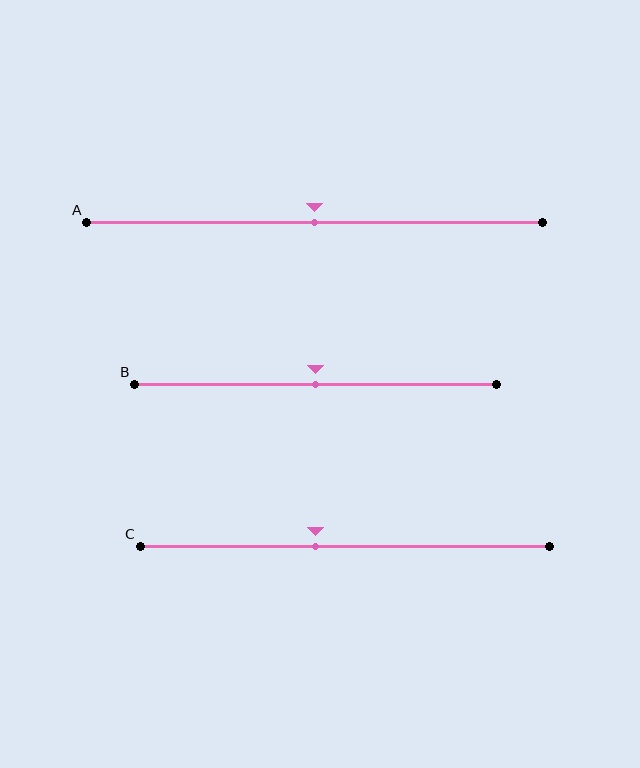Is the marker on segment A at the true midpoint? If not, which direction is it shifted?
Yes, the marker on segment A is at the true midpoint.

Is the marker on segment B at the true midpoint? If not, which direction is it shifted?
Yes, the marker on segment B is at the true midpoint.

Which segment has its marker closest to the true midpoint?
Segment A has its marker closest to the true midpoint.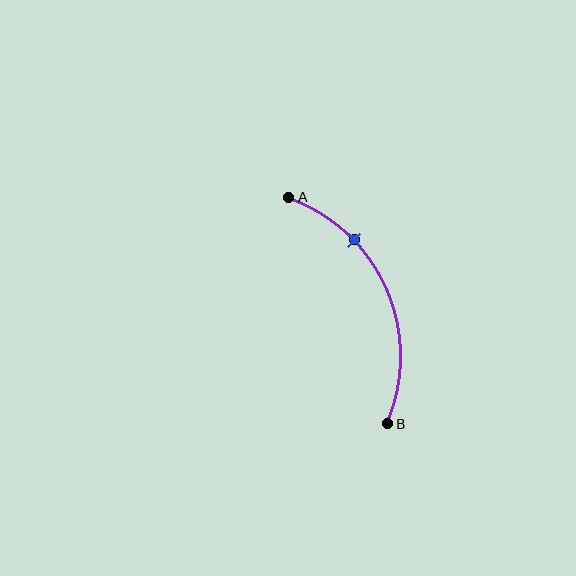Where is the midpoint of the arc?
The arc midpoint is the point on the curve farthest from the straight line joining A and B. It sits to the right of that line.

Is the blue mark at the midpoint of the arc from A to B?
No. The blue mark lies on the arc but is closer to endpoint A. The arc midpoint would be at the point on the curve equidistant along the arc from both A and B.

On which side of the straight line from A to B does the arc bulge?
The arc bulges to the right of the straight line connecting A and B.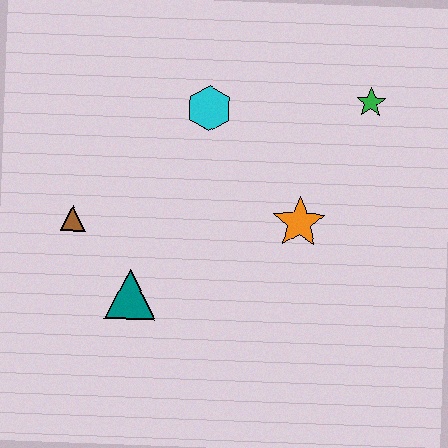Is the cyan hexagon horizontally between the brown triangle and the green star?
Yes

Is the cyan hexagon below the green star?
Yes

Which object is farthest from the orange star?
The brown triangle is farthest from the orange star.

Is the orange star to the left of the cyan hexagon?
No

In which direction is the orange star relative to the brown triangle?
The orange star is to the right of the brown triangle.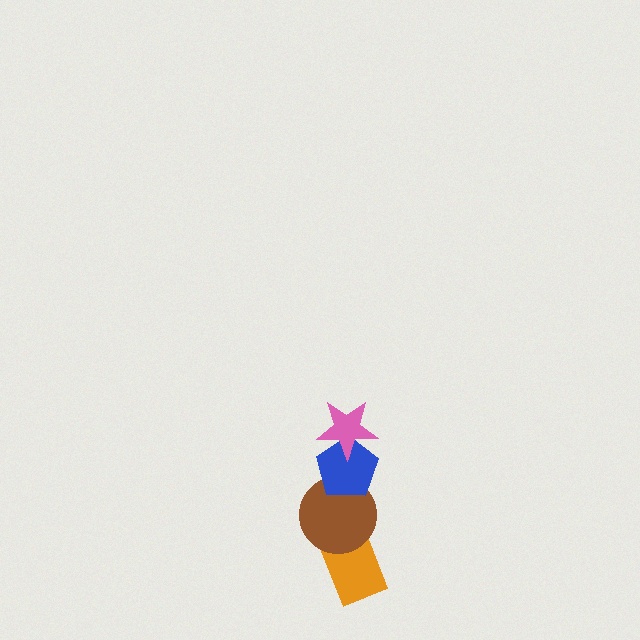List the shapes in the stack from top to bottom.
From top to bottom: the pink star, the blue pentagon, the brown circle, the orange rectangle.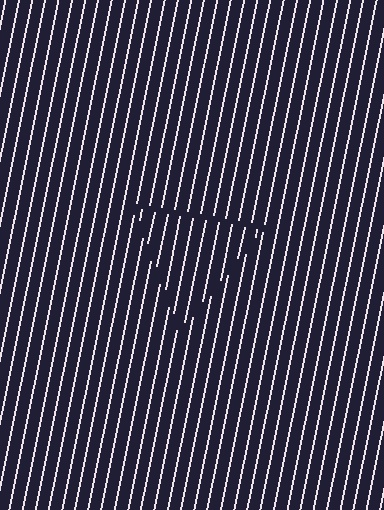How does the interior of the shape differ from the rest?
The interior of the shape contains the same grating, shifted by half a period — the contour is defined by the phase discontinuity where line-ends from the inner and outer gratings abut.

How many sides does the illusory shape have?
3 sides — the line-ends trace a triangle.